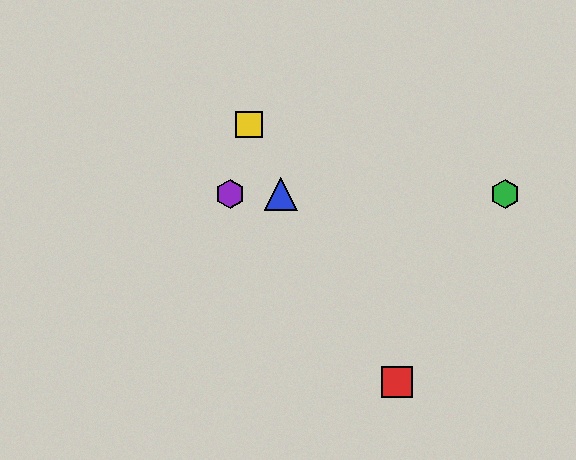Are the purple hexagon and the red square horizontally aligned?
No, the purple hexagon is at y≈194 and the red square is at y≈382.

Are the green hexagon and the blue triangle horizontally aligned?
Yes, both are at y≈194.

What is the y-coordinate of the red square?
The red square is at y≈382.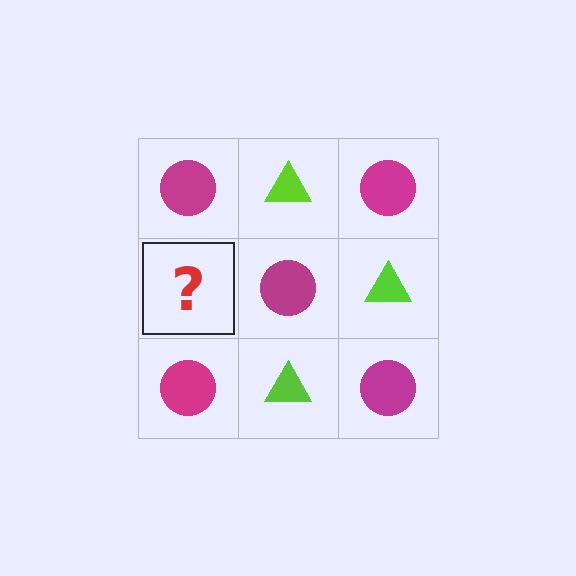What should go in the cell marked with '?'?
The missing cell should contain a lime triangle.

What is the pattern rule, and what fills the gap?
The rule is that it alternates magenta circle and lime triangle in a checkerboard pattern. The gap should be filled with a lime triangle.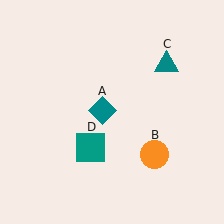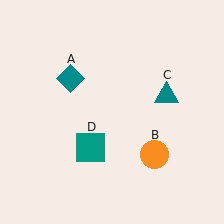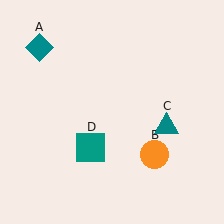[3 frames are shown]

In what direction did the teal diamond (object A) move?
The teal diamond (object A) moved up and to the left.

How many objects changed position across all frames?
2 objects changed position: teal diamond (object A), teal triangle (object C).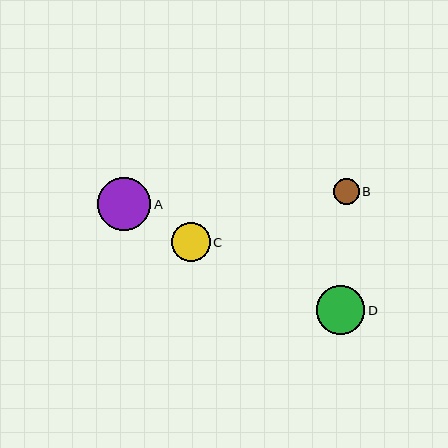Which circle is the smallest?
Circle B is the smallest with a size of approximately 26 pixels.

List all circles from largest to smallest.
From largest to smallest: A, D, C, B.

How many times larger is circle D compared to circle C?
Circle D is approximately 1.2 times the size of circle C.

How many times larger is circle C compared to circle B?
Circle C is approximately 1.5 times the size of circle B.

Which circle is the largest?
Circle A is the largest with a size of approximately 53 pixels.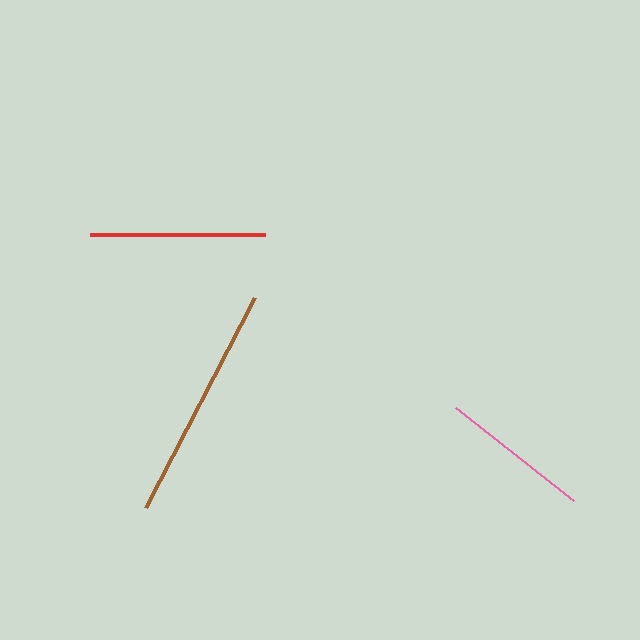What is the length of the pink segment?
The pink segment is approximately 150 pixels long.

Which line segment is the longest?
The brown line is the longest at approximately 237 pixels.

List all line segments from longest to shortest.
From longest to shortest: brown, red, pink.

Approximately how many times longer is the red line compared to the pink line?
The red line is approximately 1.2 times the length of the pink line.